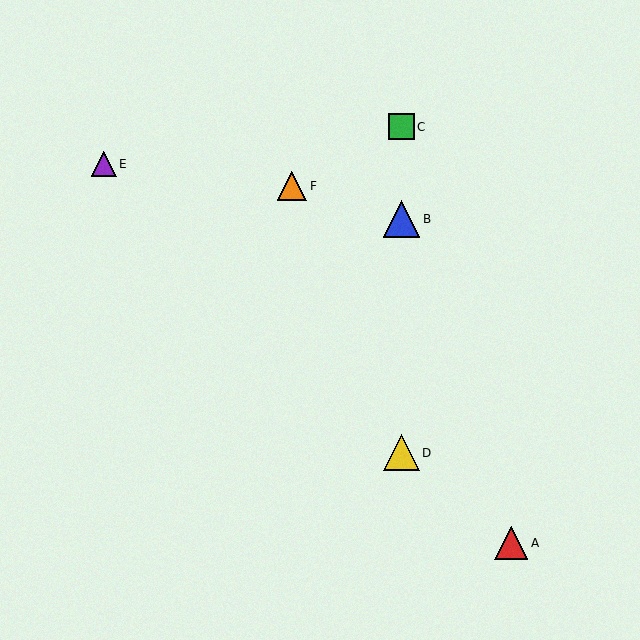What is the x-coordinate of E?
Object E is at x≈104.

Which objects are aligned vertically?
Objects B, C, D are aligned vertically.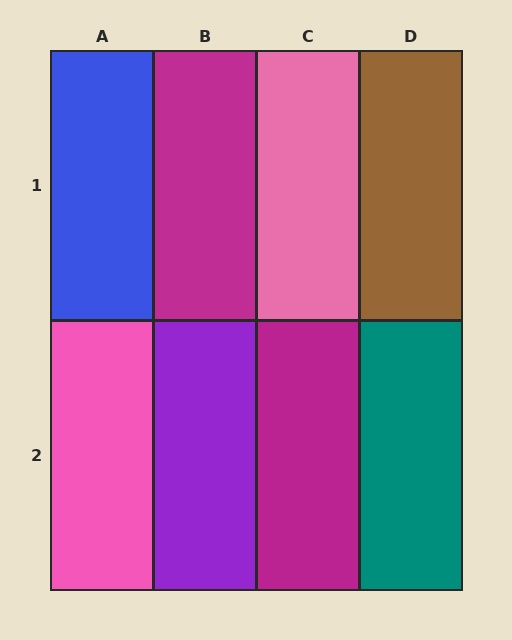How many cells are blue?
1 cell is blue.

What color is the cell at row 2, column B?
Purple.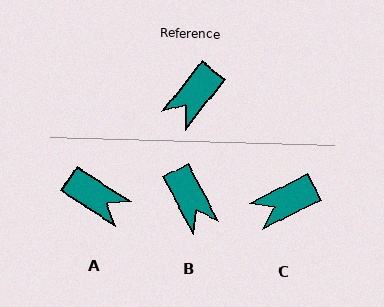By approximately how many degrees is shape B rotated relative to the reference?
Approximately 66 degrees counter-clockwise.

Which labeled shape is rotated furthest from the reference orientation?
A, about 95 degrees away.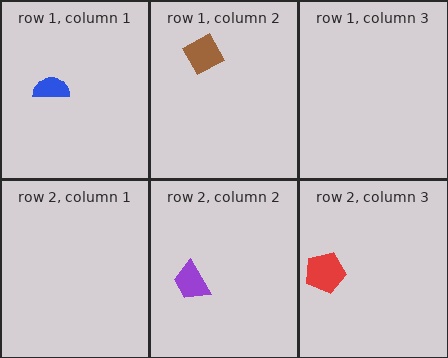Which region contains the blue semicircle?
The row 1, column 1 region.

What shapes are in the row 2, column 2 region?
The purple trapezoid.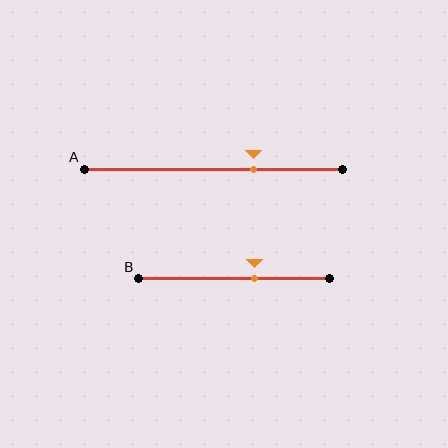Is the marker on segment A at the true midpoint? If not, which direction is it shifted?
No, the marker on segment A is shifted to the right by about 15% of the segment length.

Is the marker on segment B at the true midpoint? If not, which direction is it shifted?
No, the marker on segment B is shifted to the right by about 11% of the segment length.